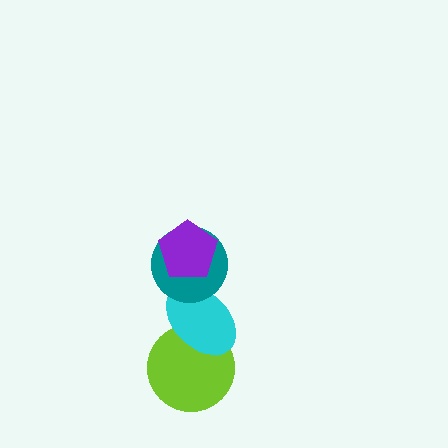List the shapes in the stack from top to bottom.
From top to bottom: the purple pentagon, the teal circle, the cyan ellipse, the lime circle.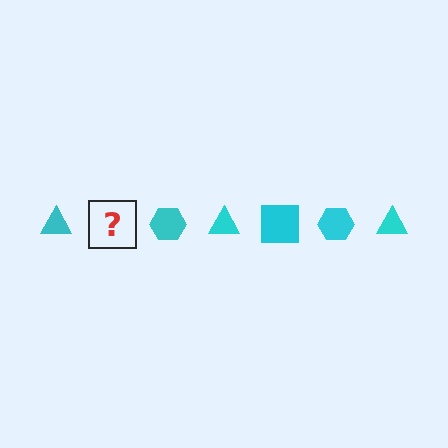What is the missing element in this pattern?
The missing element is a cyan square.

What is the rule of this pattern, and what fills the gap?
The rule is that the pattern cycles through triangle, square, hexagon shapes in cyan. The gap should be filled with a cyan square.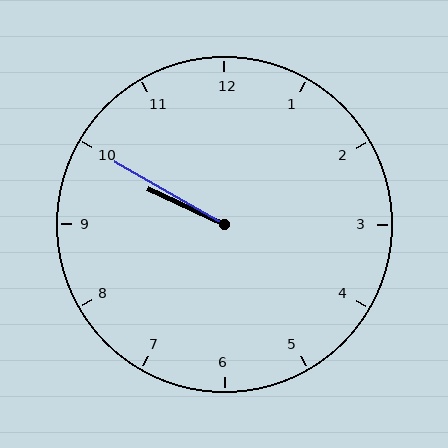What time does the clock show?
9:50.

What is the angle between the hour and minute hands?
Approximately 5 degrees.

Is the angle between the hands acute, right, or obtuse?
It is acute.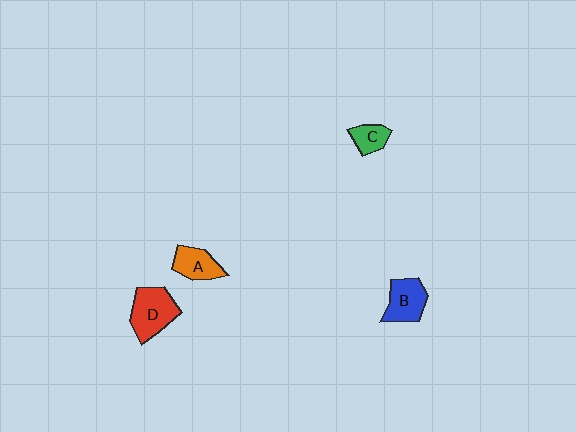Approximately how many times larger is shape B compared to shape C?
Approximately 1.7 times.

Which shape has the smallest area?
Shape C (green).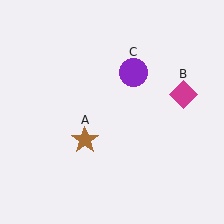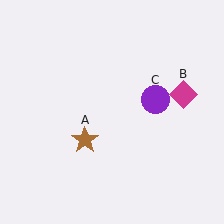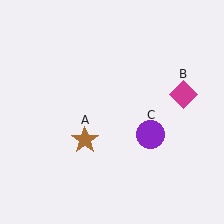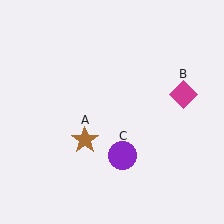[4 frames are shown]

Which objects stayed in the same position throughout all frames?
Brown star (object A) and magenta diamond (object B) remained stationary.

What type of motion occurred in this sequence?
The purple circle (object C) rotated clockwise around the center of the scene.